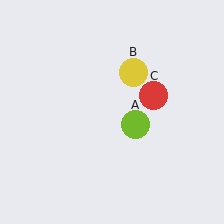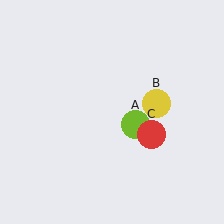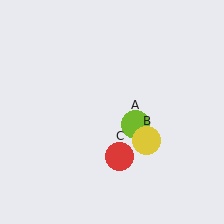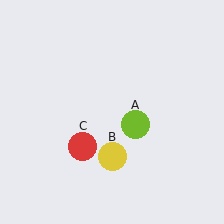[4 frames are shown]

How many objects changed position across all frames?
2 objects changed position: yellow circle (object B), red circle (object C).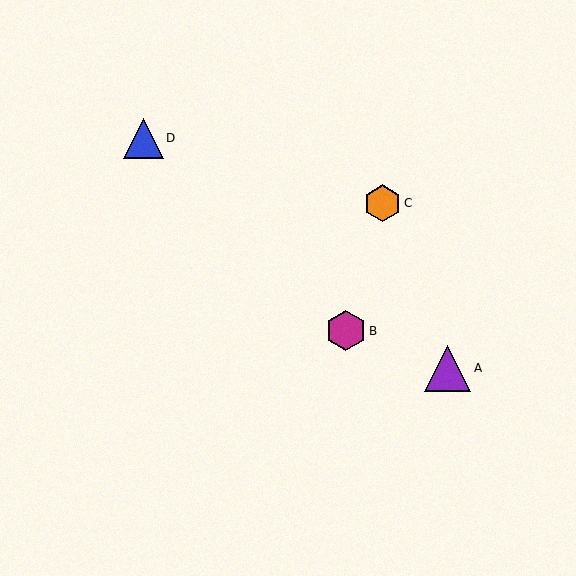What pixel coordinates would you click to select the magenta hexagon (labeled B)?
Click at (346, 331) to select the magenta hexagon B.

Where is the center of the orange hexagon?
The center of the orange hexagon is at (382, 203).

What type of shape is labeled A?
Shape A is a purple triangle.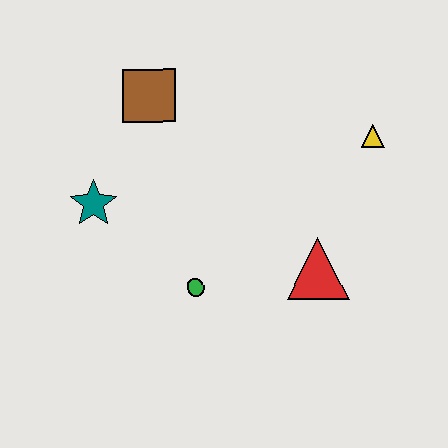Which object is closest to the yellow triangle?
The red triangle is closest to the yellow triangle.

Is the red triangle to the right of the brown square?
Yes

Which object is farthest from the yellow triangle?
The teal star is farthest from the yellow triangle.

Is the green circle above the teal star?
No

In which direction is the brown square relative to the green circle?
The brown square is above the green circle.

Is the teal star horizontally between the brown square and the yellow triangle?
No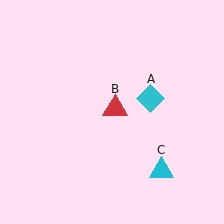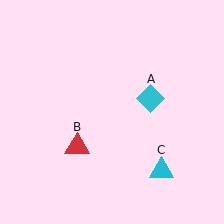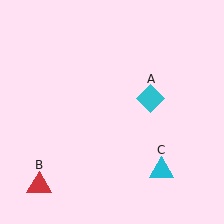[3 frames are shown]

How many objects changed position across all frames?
1 object changed position: red triangle (object B).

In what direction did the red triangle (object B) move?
The red triangle (object B) moved down and to the left.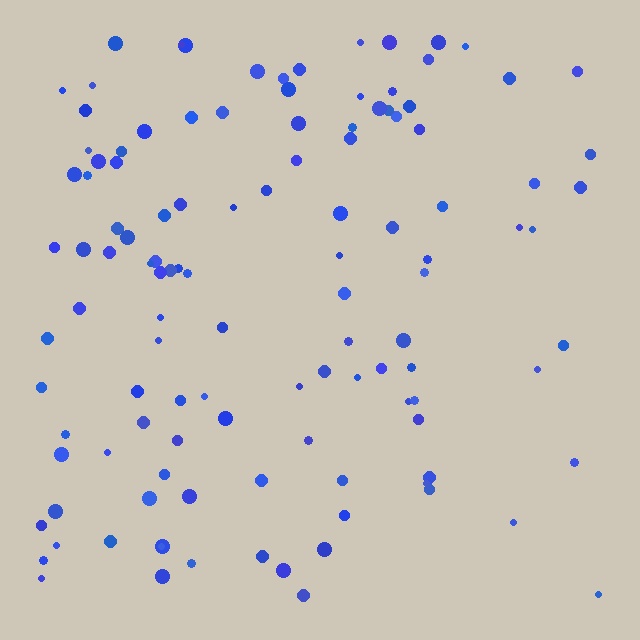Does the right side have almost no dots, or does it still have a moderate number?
Still a moderate number, just noticeably fewer than the left.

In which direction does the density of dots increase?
From right to left, with the left side densest.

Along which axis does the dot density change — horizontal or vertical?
Horizontal.